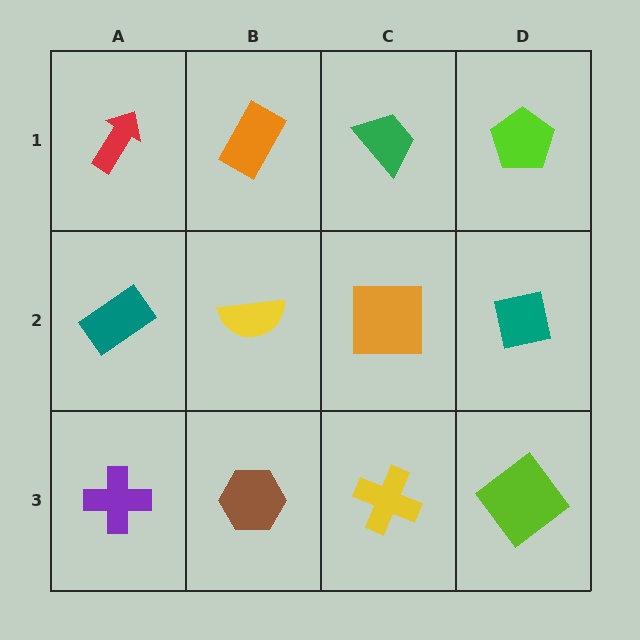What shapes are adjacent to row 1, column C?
An orange square (row 2, column C), an orange rectangle (row 1, column B), a lime pentagon (row 1, column D).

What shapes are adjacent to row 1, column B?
A yellow semicircle (row 2, column B), a red arrow (row 1, column A), a green trapezoid (row 1, column C).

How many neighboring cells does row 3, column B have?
3.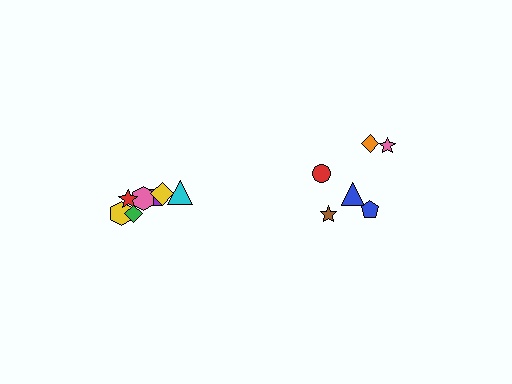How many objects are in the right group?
There are 6 objects.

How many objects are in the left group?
There are 8 objects.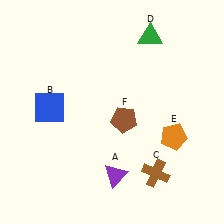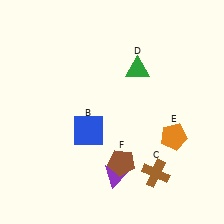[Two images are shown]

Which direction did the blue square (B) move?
The blue square (B) moved right.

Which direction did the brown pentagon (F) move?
The brown pentagon (F) moved down.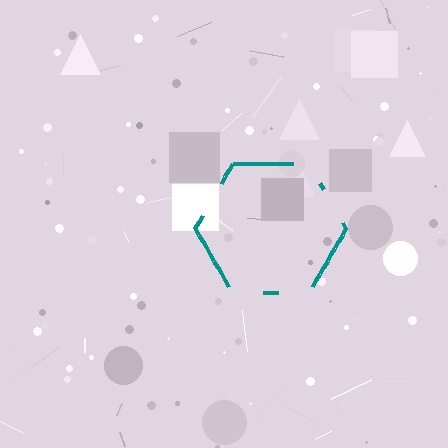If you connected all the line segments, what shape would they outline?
They would outline a hexagon.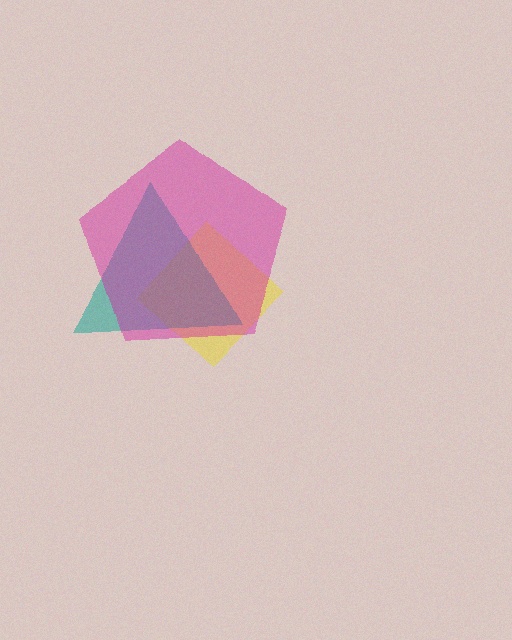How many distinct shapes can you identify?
There are 3 distinct shapes: a yellow diamond, a teal triangle, a magenta pentagon.